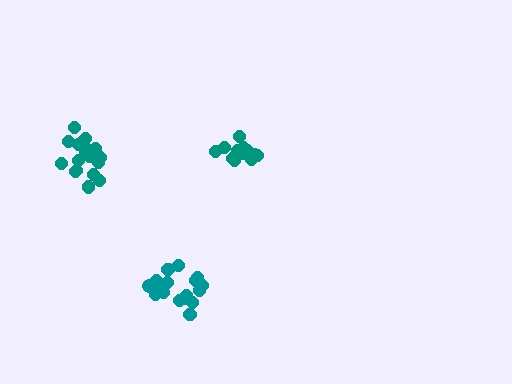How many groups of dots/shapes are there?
There are 3 groups.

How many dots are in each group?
Group 1: 18 dots, Group 2: 17 dots, Group 3: 14 dots (49 total).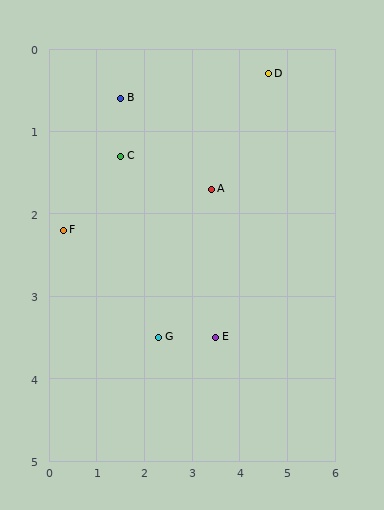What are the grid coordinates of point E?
Point E is at approximately (3.5, 3.5).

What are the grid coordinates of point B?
Point B is at approximately (1.5, 0.6).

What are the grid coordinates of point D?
Point D is at approximately (4.6, 0.3).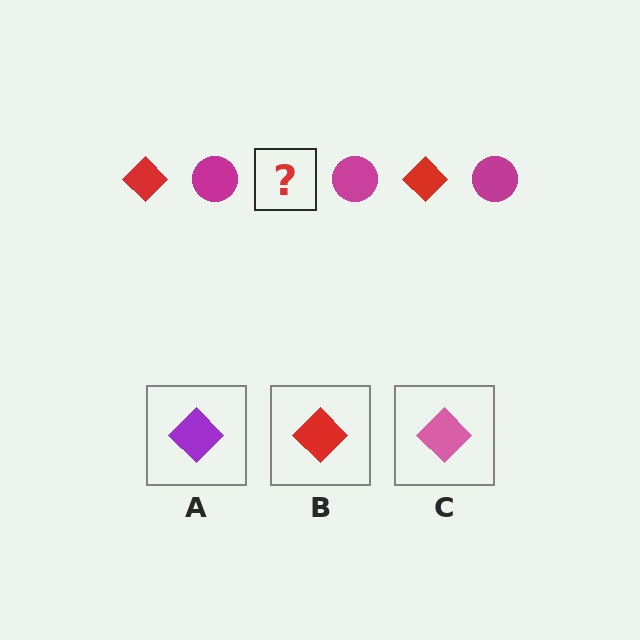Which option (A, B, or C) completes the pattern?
B.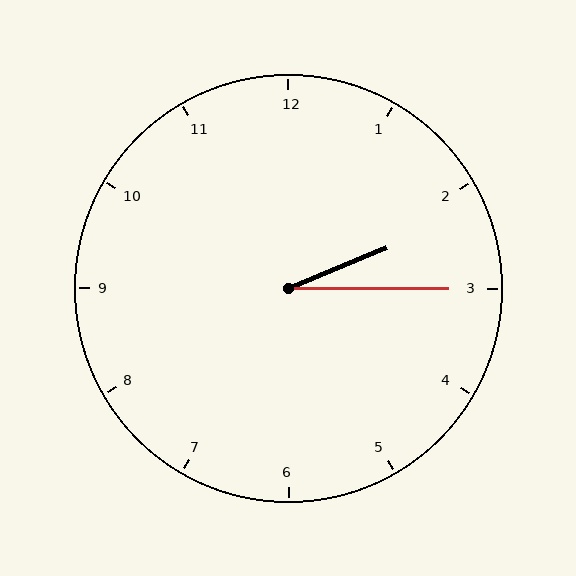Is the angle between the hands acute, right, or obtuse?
It is acute.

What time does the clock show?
2:15.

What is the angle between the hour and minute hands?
Approximately 22 degrees.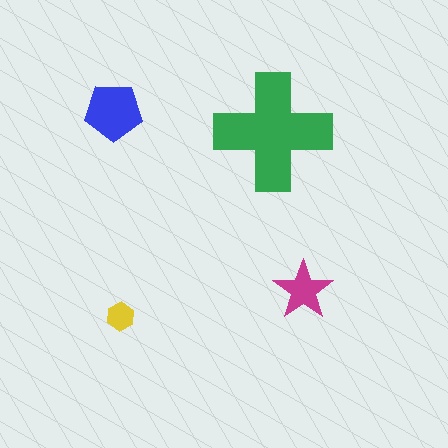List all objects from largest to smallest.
The green cross, the blue pentagon, the magenta star, the yellow hexagon.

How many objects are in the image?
There are 4 objects in the image.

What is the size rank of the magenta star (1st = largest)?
3rd.